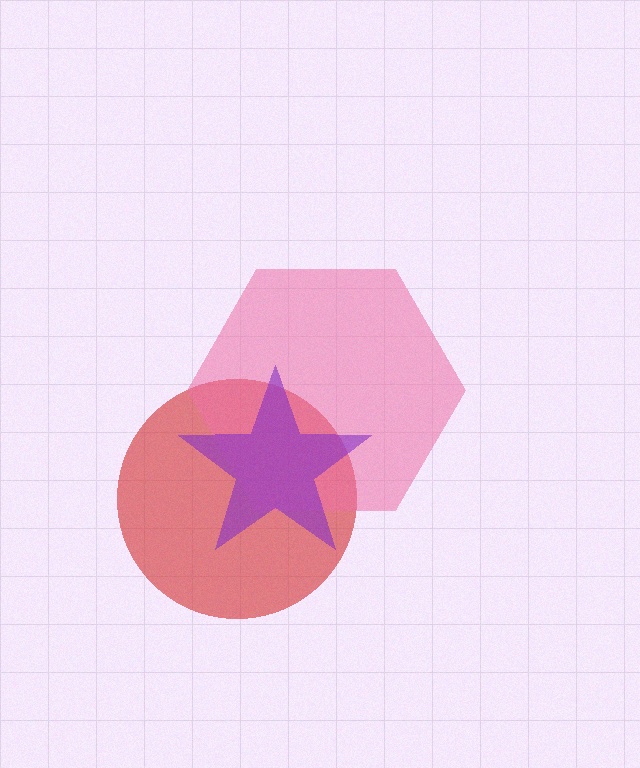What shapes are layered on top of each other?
The layered shapes are: a red circle, a pink hexagon, a purple star.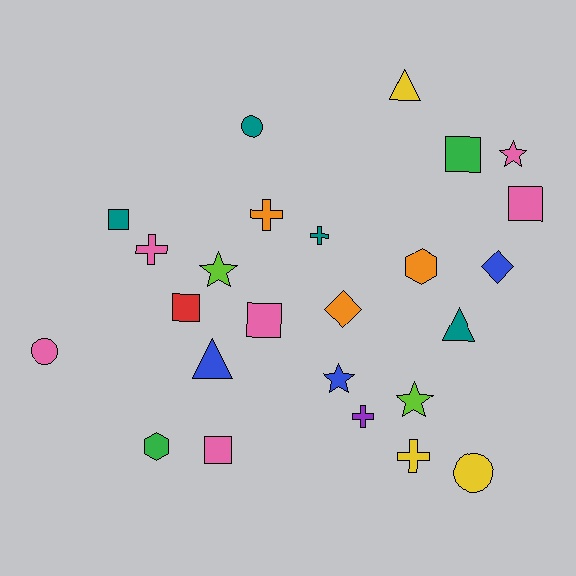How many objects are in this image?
There are 25 objects.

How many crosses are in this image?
There are 5 crosses.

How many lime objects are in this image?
There are 2 lime objects.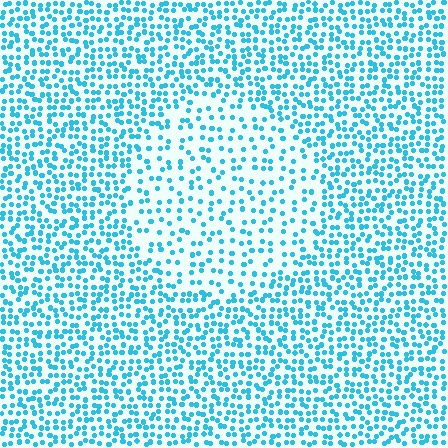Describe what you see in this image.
The image contains small cyan elements arranged at two different densities. A circle-shaped region is visible where the elements are less densely packed than the surrounding area.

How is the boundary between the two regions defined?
The boundary is defined by a change in element density (approximately 1.9x ratio). All elements are the same color, size, and shape.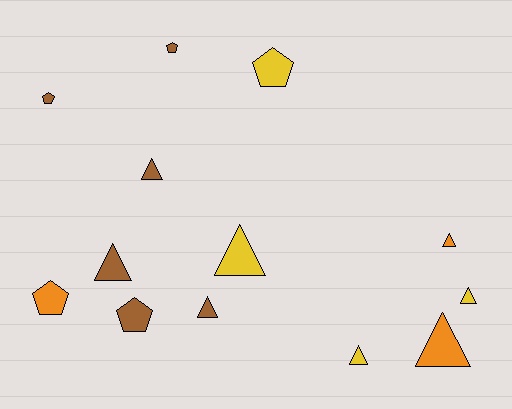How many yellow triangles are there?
There are 3 yellow triangles.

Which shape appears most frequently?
Triangle, with 8 objects.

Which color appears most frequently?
Brown, with 6 objects.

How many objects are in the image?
There are 13 objects.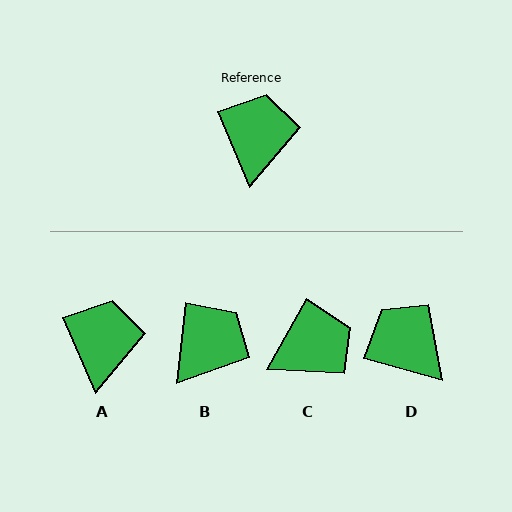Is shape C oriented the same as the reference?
No, it is off by about 53 degrees.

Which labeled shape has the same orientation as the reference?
A.